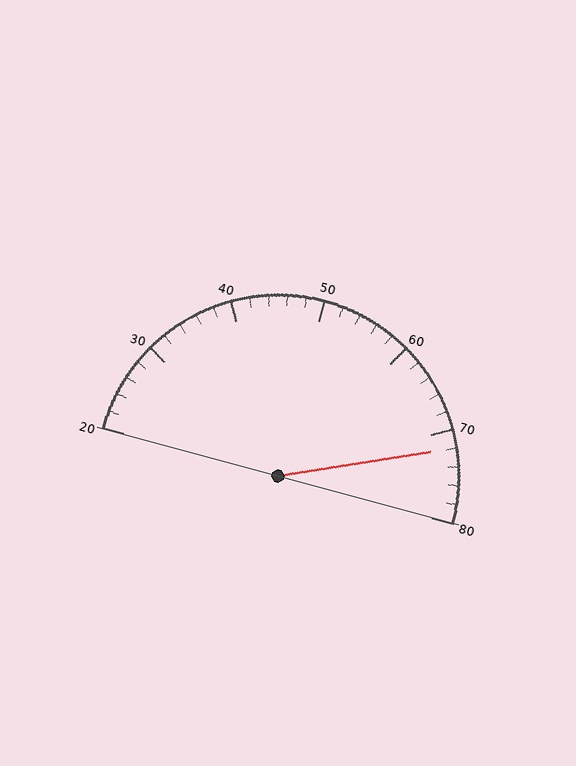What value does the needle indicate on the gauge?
The needle indicates approximately 72.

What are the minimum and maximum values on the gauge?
The gauge ranges from 20 to 80.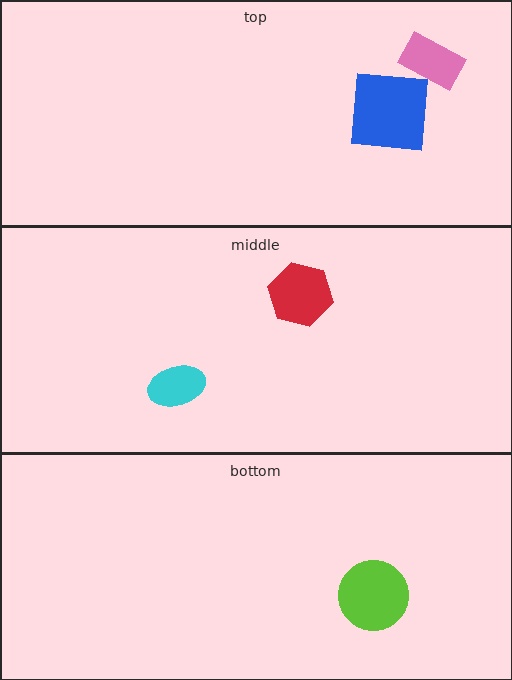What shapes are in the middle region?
The cyan ellipse, the red hexagon.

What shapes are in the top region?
The pink rectangle, the blue square.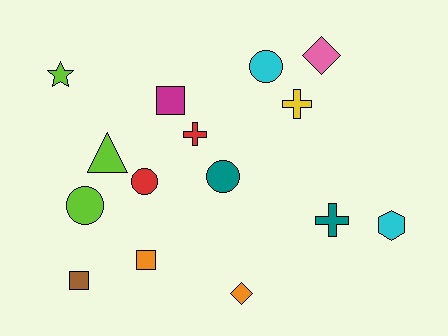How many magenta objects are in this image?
There is 1 magenta object.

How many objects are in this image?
There are 15 objects.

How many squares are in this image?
There are 3 squares.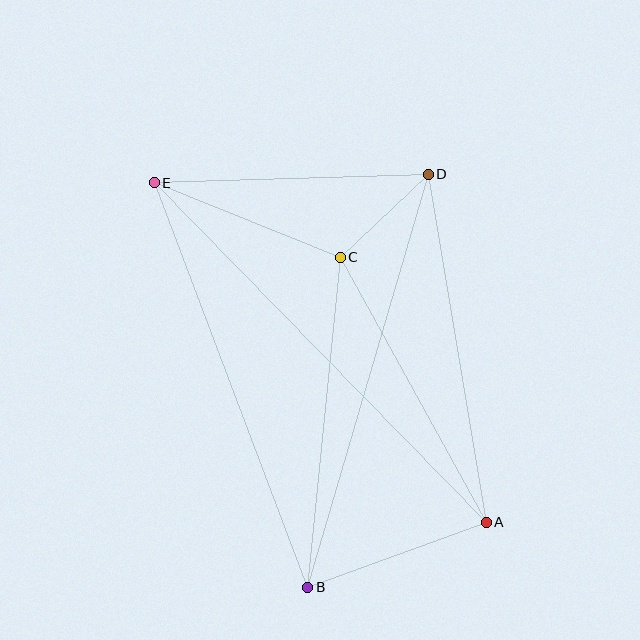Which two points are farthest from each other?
Points A and E are farthest from each other.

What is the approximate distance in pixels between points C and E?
The distance between C and E is approximately 200 pixels.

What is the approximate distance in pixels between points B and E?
The distance between B and E is approximately 433 pixels.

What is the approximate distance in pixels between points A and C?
The distance between A and C is approximately 302 pixels.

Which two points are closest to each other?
Points C and D are closest to each other.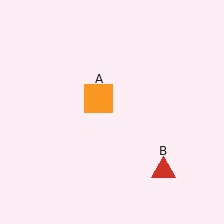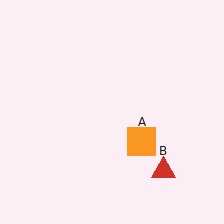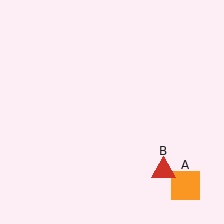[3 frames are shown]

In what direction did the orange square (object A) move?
The orange square (object A) moved down and to the right.